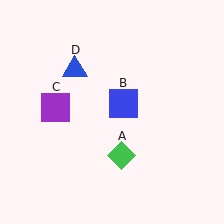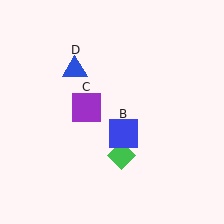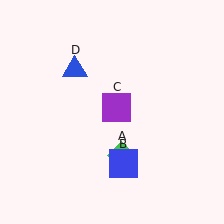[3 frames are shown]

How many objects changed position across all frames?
2 objects changed position: blue square (object B), purple square (object C).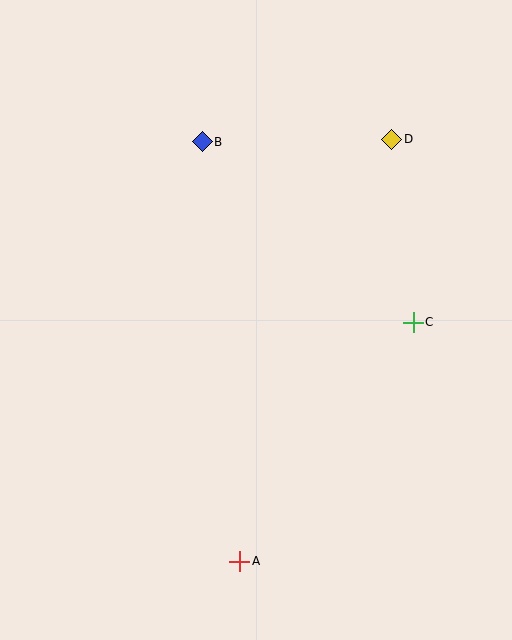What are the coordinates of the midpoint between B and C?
The midpoint between B and C is at (308, 232).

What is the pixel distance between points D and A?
The distance between D and A is 449 pixels.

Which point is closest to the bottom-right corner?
Point A is closest to the bottom-right corner.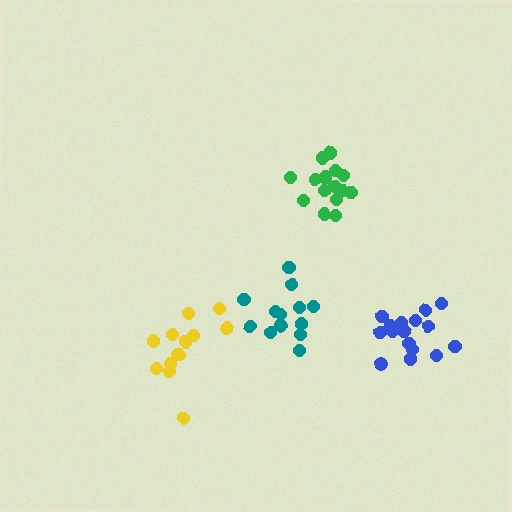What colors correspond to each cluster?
The clusters are colored: teal, yellow, green, blue.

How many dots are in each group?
Group 1: 13 dots, Group 2: 13 dots, Group 3: 16 dots, Group 4: 16 dots (58 total).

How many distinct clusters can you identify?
There are 4 distinct clusters.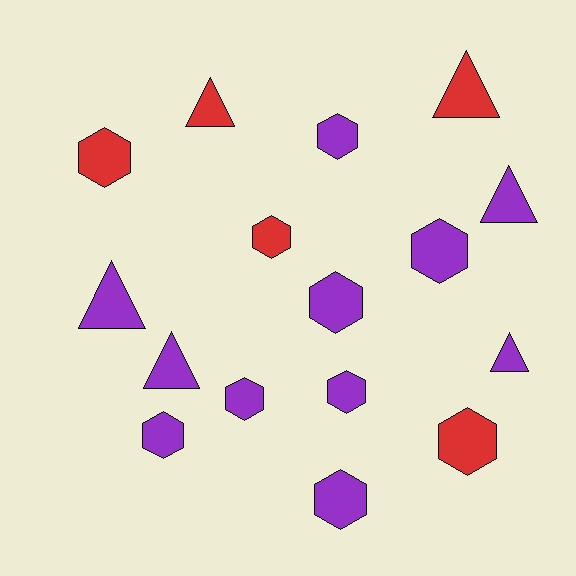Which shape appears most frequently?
Hexagon, with 10 objects.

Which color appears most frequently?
Purple, with 11 objects.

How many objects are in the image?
There are 16 objects.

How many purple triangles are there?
There are 4 purple triangles.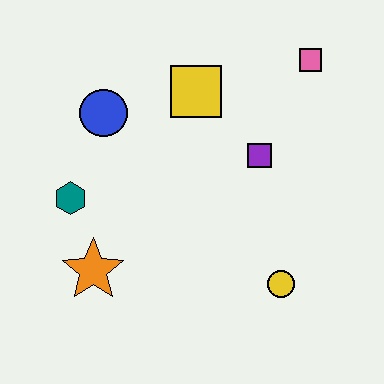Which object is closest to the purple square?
The yellow square is closest to the purple square.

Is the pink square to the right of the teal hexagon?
Yes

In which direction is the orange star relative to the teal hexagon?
The orange star is below the teal hexagon.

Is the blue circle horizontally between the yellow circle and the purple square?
No